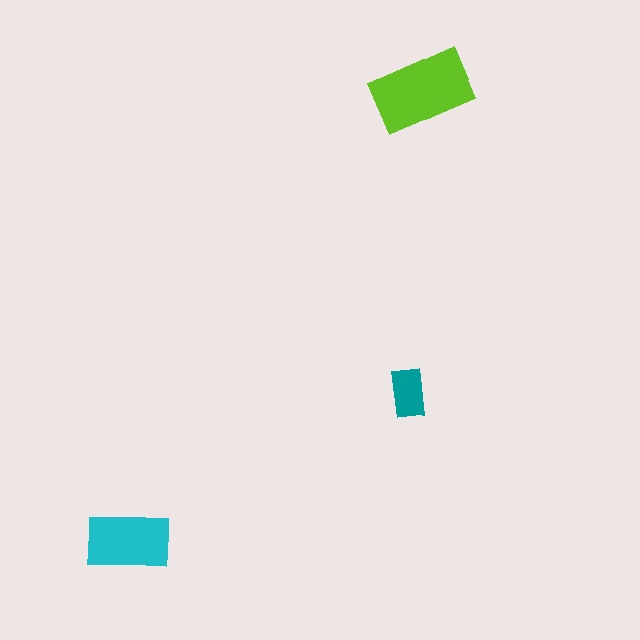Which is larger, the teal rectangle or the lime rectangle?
The lime one.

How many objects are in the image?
There are 3 objects in the image.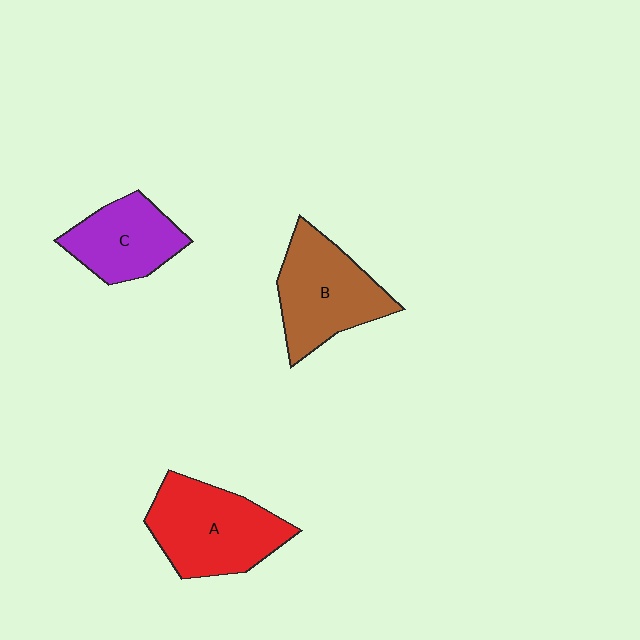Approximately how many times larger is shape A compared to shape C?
Approximately 1.4 times.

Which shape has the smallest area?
Shape C (purple).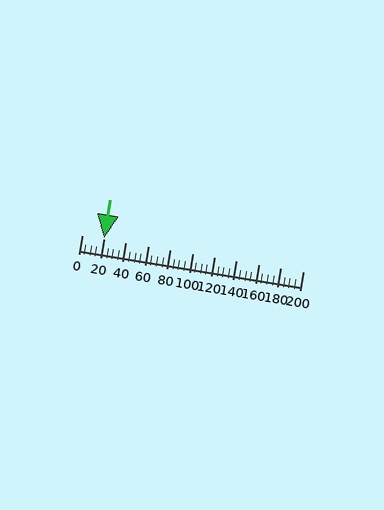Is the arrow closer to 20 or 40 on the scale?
The arrow is closer to 20.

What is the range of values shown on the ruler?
The ruler shows values from 0 to 200.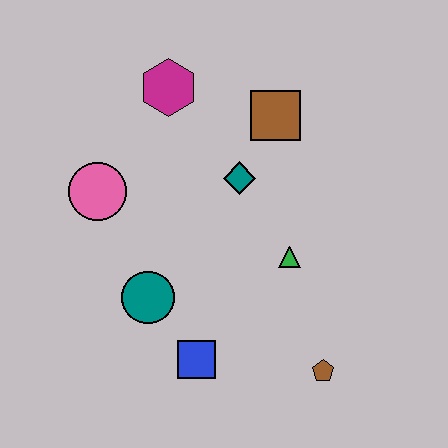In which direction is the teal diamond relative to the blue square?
The teal diamond is above the blue square.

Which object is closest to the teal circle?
The blue square is closest to the teal circle.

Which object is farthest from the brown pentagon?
The magenta hexagon is farthest from the brown pentagon.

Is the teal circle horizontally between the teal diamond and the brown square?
No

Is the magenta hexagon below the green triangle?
No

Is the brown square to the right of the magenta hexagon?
Yes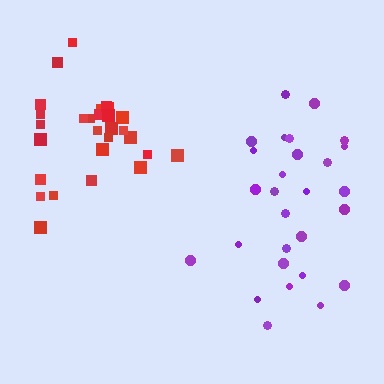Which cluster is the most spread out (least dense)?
Red.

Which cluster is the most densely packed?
Purple.